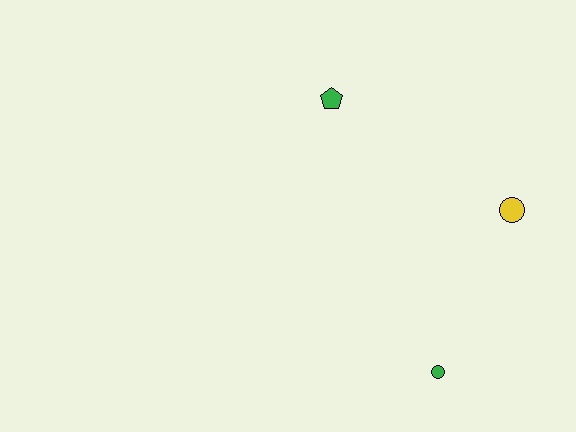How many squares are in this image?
There are no squares.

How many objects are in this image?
There are 3 objects.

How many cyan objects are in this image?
There are no cyan objects.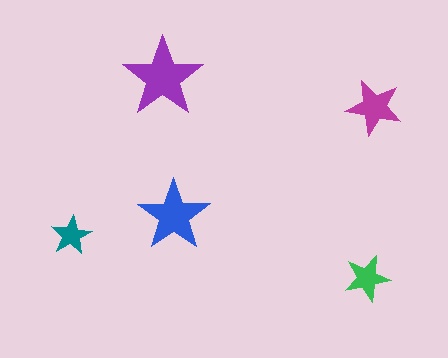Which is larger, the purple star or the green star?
The purple one.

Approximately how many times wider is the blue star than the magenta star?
About 1.5 times wider.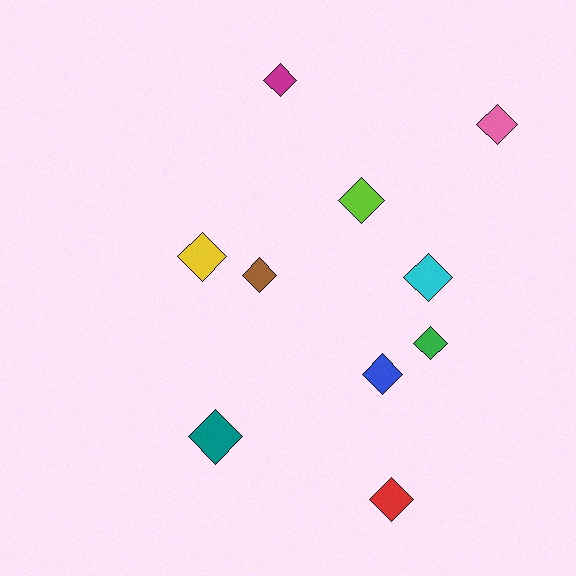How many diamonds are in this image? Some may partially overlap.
There are 10 diamonds.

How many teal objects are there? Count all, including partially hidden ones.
There is 1 teal object.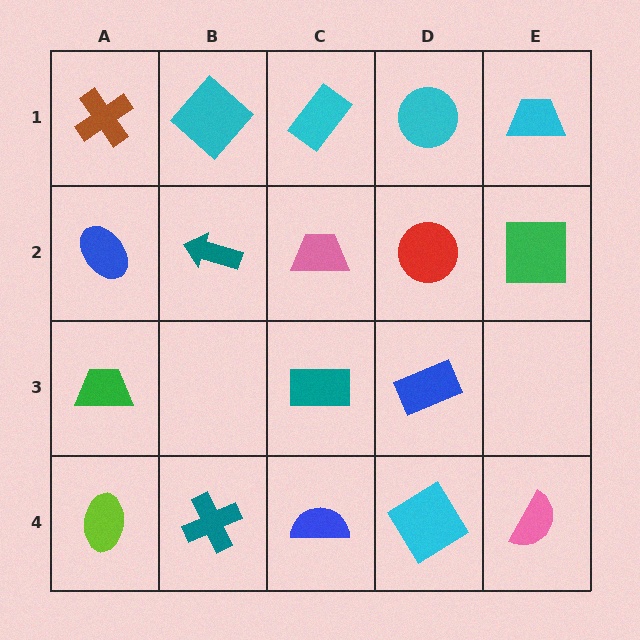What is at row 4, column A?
A lime ellipse.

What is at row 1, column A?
A brown cross.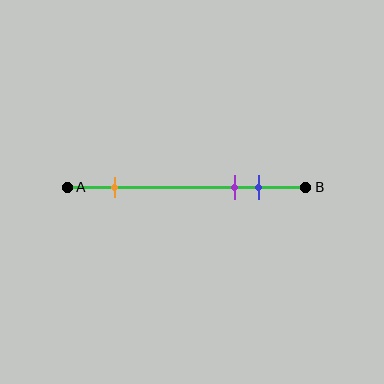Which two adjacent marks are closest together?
The purple and blue marks are the closest adjacent pair.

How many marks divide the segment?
There are 3 marks dividing the segment.